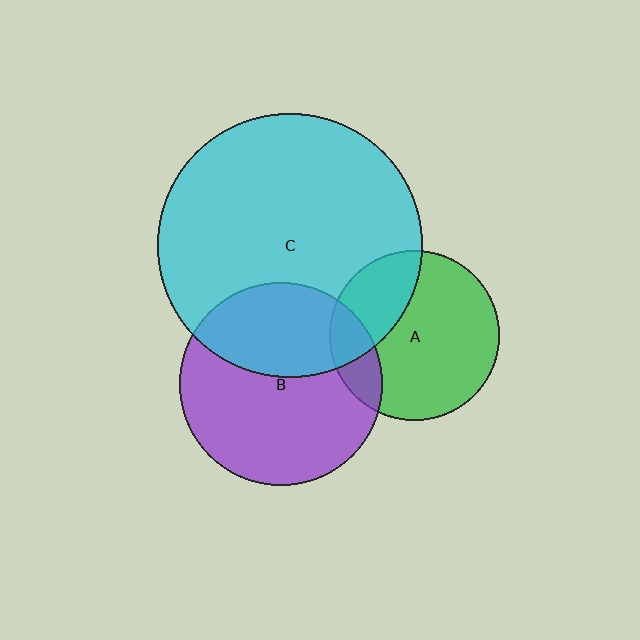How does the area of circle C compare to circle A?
Approximately 2.4 times.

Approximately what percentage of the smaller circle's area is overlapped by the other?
Approximately 30%.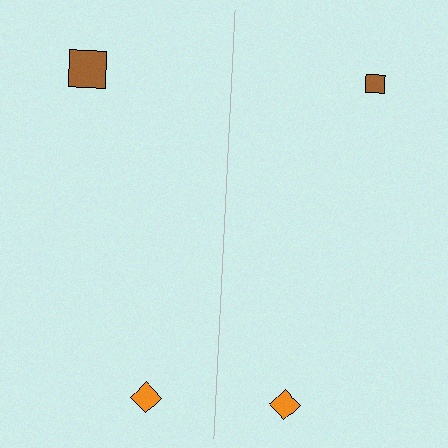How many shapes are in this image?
There are 4 shapes in this image.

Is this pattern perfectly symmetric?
No, the pattern is not perfectly symmetric. The brown square on the right side has a different size than its mirror counterpart.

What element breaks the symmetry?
The brown square on the right side has a different size than its mirror counterpart.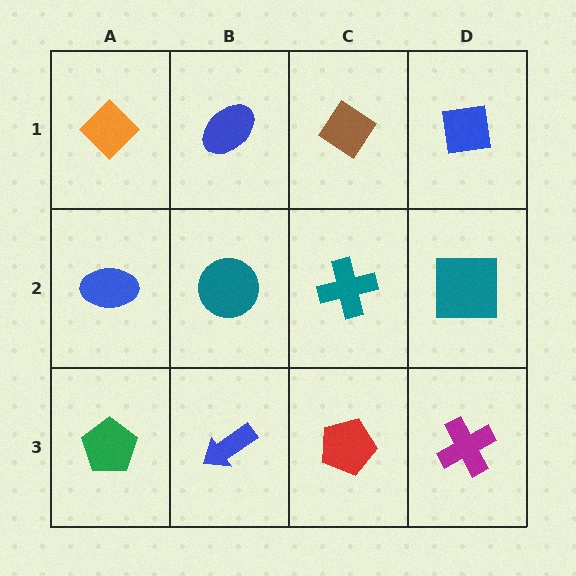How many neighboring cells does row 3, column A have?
2.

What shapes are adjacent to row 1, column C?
A teal cross (row 2, column C), a blue ellipse (row 1, column B), a blue square (row 1, column D).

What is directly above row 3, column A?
A blue ellipse.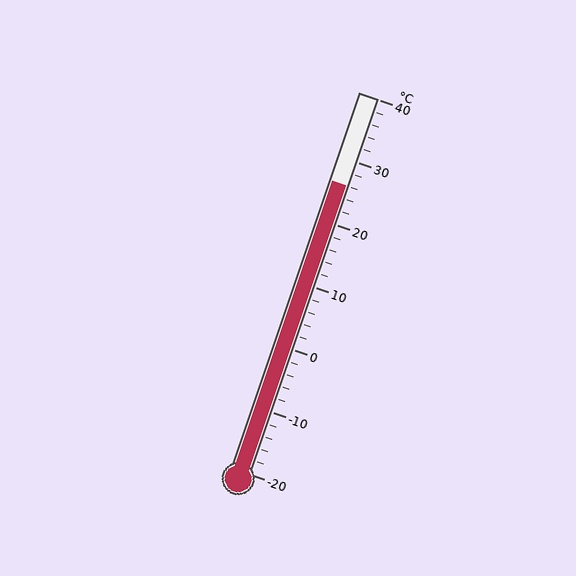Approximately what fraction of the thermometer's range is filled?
The thermometer is filled to approximately 75% of its range.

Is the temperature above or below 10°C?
The temperature is above 10°C.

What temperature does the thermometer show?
The thermometer shows approximately 26°C.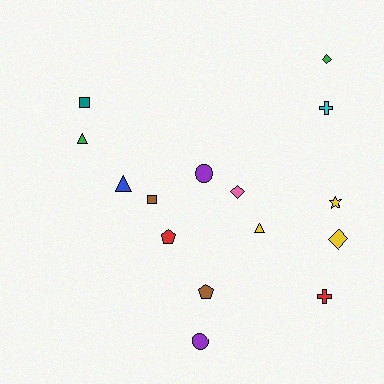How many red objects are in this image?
There are 2 red objects.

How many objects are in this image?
There are 15 objects.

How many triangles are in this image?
There are 3 triangles.